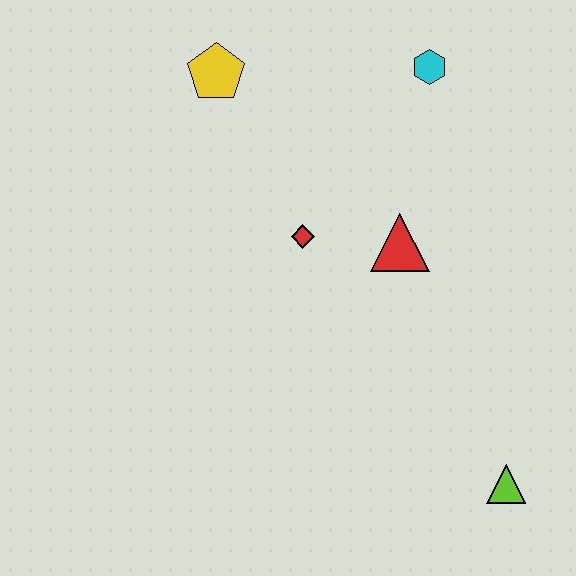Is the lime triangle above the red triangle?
No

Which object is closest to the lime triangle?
The red triangle is closest to the lime triangle.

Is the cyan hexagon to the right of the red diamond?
Yes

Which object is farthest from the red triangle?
The lime triangle is farthest from the red triangle.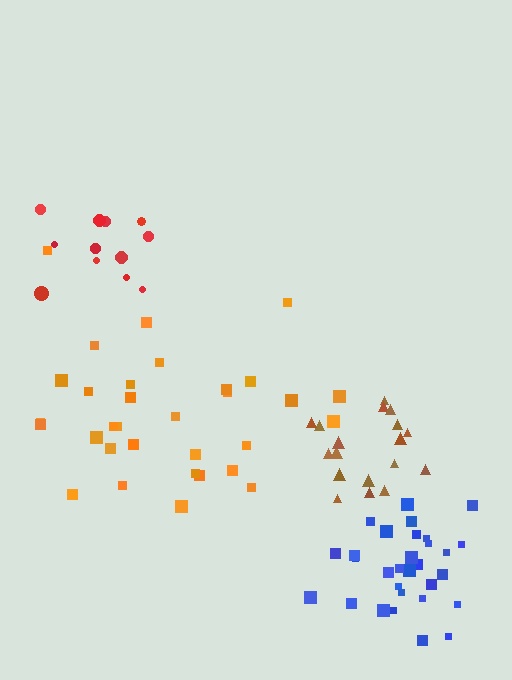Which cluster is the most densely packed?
Blue.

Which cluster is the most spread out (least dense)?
Orange.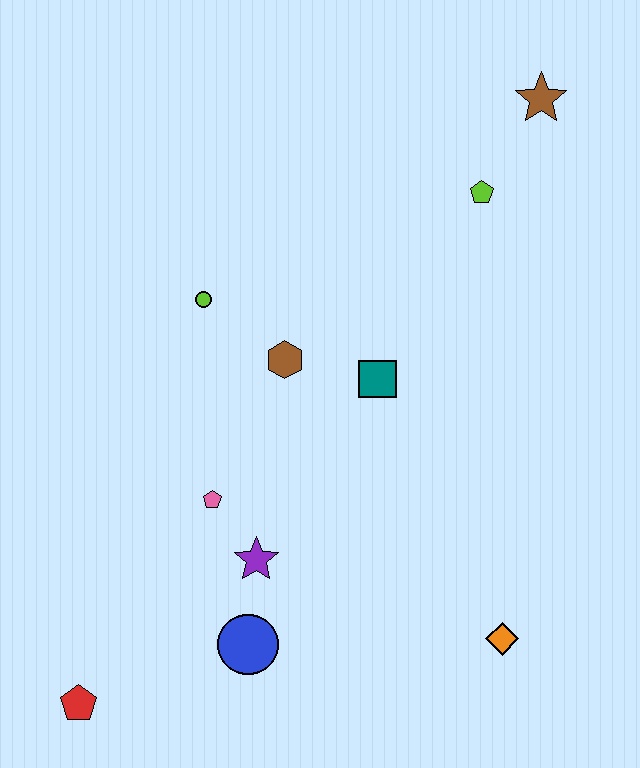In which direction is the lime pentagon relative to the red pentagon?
The lime pentagon is above the red pentagon.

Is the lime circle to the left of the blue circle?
Yes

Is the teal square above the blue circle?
Yes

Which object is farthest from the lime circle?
The orange diamond is farthest from the lime circle.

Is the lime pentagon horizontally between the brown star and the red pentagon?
Yes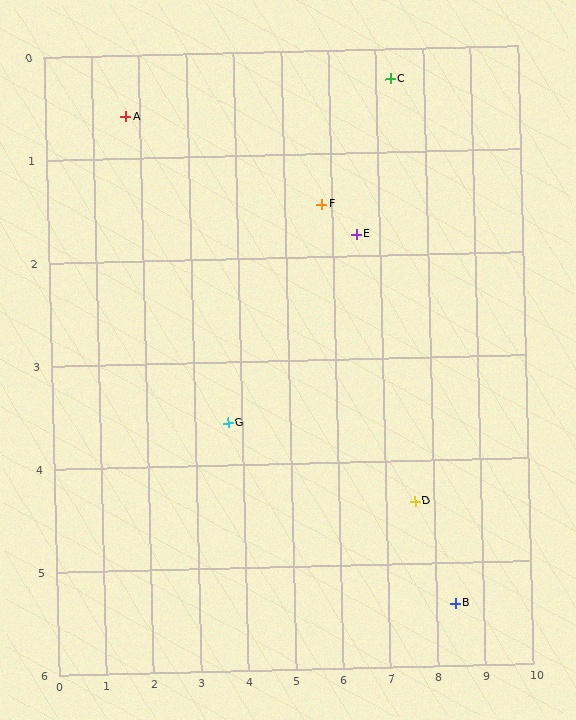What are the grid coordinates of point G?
Point G is at approximately (3.7, 3.6).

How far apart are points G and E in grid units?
Points G and E are about 3.3 grid units apart.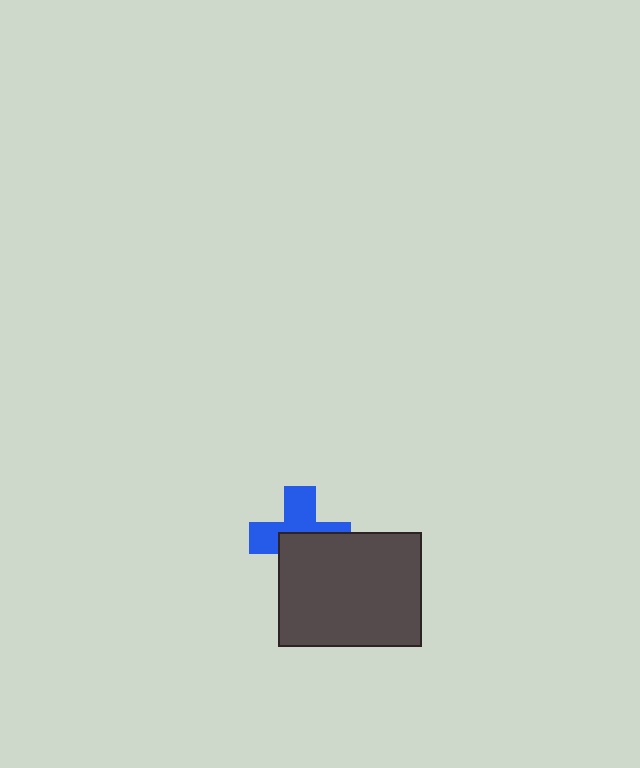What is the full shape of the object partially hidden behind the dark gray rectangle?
The partially hidden object is a blue cross.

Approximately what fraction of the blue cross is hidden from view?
Roughly 50% of the blue cross is hidden behind the dark gray rectangle.